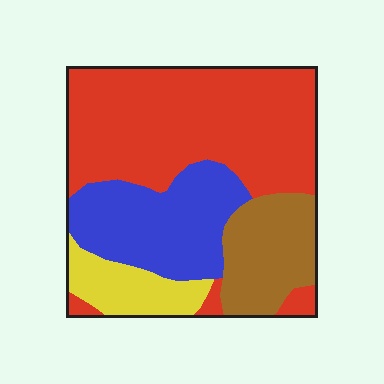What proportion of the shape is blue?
Blue takes up about one quarter (1/4) of the shape.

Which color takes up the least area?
Yellow, at roughly 10%.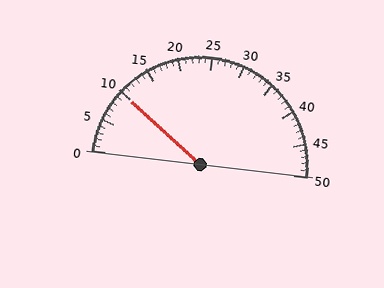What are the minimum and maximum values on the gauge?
The gauge ranges from 0 to 50.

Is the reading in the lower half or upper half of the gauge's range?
The reading is in the lower half of the range (0 to 50).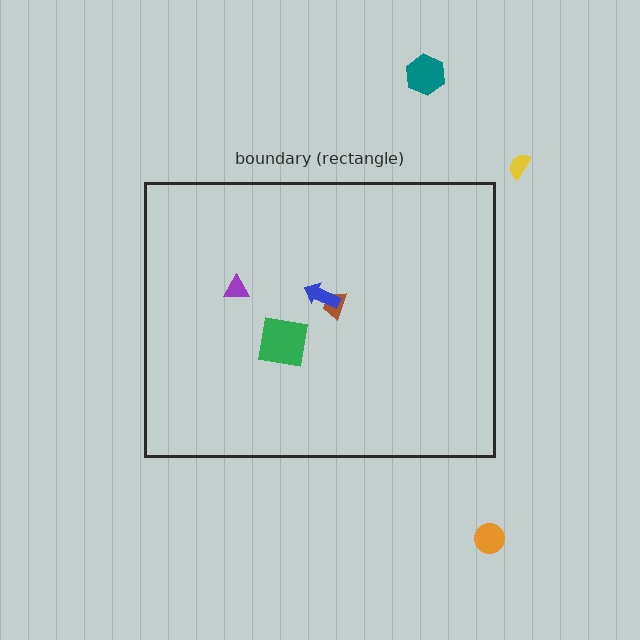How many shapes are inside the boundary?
4 inside, 3 outside.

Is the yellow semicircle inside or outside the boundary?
Outside.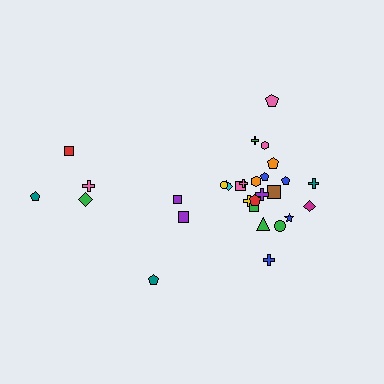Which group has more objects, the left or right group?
The right group.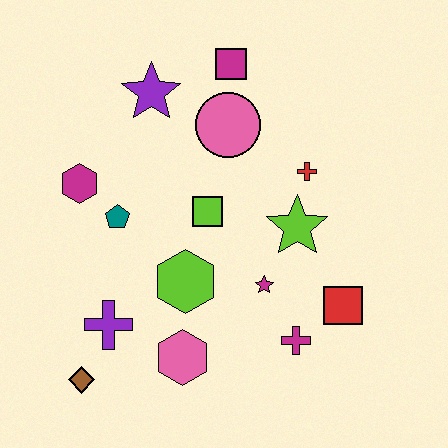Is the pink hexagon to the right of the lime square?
No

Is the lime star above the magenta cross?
Yes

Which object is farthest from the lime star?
The brown diamond is farthest from the lime star.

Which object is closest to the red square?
The magenta cross is closest to the red square.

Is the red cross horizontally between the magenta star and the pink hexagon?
No